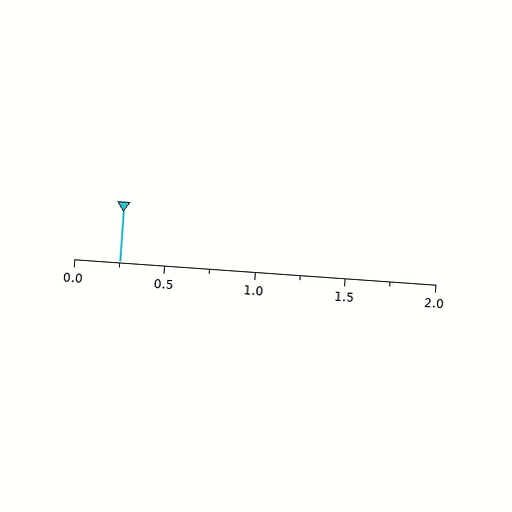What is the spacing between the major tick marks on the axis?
The major ticks are spaced 0.5 apart.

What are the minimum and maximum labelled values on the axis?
The axis runs from 0.0 to 2.0.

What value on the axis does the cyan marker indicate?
The marker indicates approximately 0.25.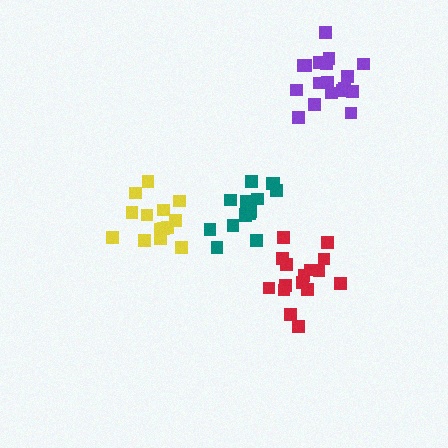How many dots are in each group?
Group 1: 14 dots, Group 2: 18 dots, Group 3: 16 dots, Group 4: 15 dots (63 total).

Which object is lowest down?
The red cluster is bottommost.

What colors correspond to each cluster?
The clusters are colored: yellow, purple, red, teal.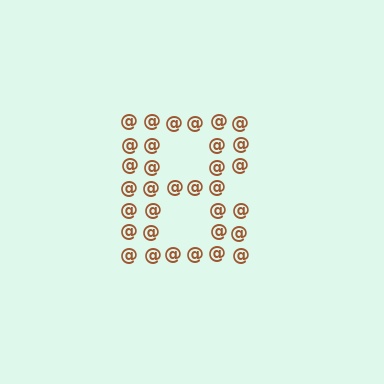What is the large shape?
The large shape is the letter B.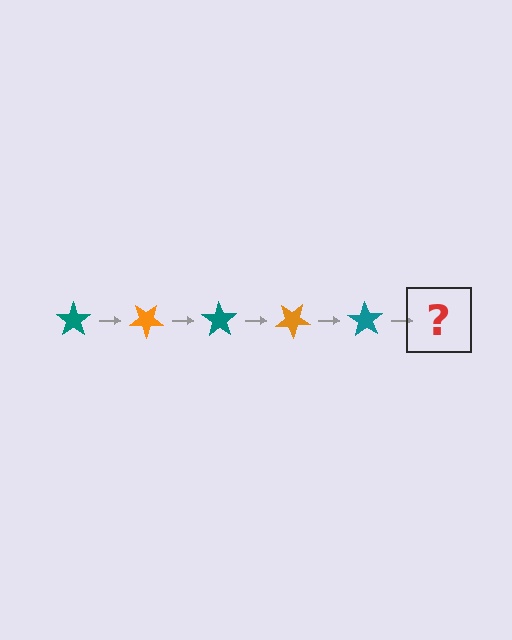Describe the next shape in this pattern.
It should be an orange star, rotated 175 degrees from the start.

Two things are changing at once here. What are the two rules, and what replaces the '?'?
The two rules are that it rotates 35 degrees each step and the color cycles through teal and orange. The '?' should be an orange star, rotated 175 degrees from the start.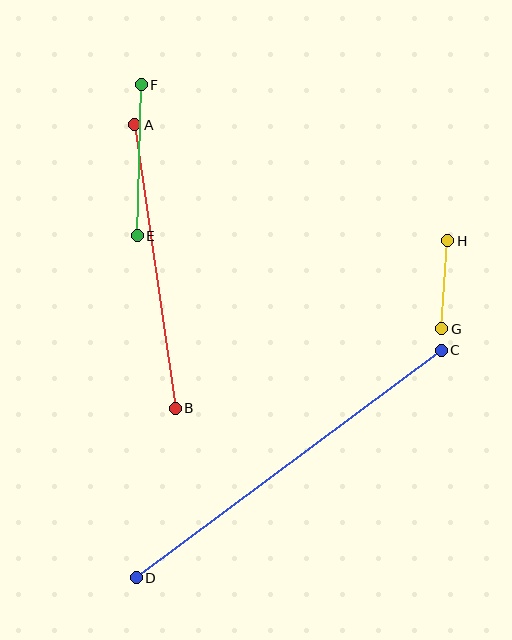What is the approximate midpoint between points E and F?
The midpoint is at approximately (139, 160) pixels.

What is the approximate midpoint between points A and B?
The midpoint is at approximately (155, 267) pixels.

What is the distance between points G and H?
The distance is approximately 88 pixels.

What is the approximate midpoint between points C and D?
The midpoint is at approximately (289, 464) pixels.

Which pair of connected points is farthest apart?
Points C and D are farthest apart.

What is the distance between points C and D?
The distance is approximately 380 pixels.